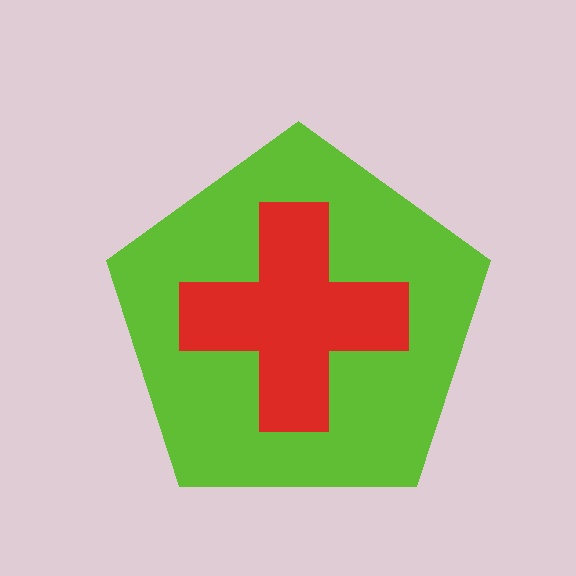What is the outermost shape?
The lime pentagon.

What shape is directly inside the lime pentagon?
The red cross.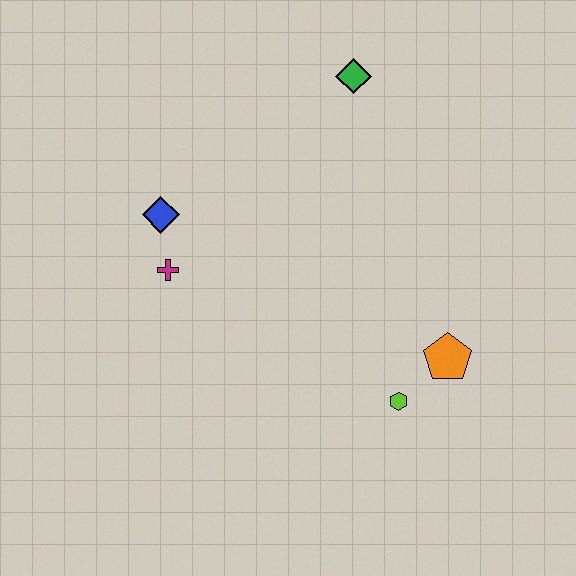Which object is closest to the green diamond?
The blue diamond is closest to the green diamond.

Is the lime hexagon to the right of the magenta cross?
Yes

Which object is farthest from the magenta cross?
The orange pentagon is farthest from the magenta cross.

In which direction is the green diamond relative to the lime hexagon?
The green diamond is above the lime hexagon.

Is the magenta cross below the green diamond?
Yes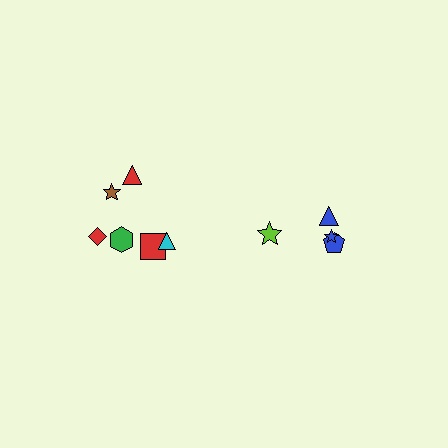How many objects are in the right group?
There are 4 objects.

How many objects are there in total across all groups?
There are 10 objects.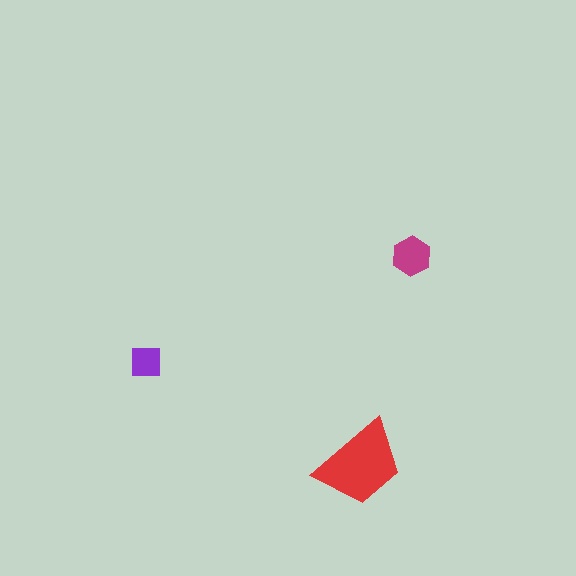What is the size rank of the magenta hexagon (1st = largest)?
2nd.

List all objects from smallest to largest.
The purple square, the magenta hexagon, the red trapezoid.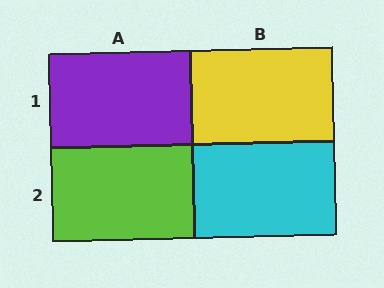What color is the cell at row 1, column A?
Purple.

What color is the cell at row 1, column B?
Yellow.